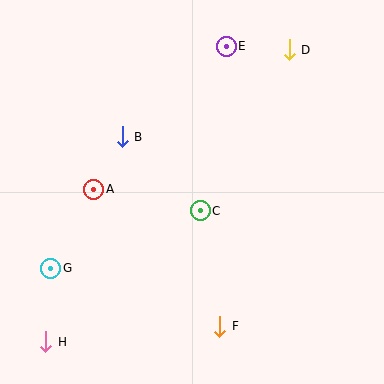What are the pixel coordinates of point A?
Point A is at (94, 189).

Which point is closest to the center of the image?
Point C at (200, 211) is closest to the center.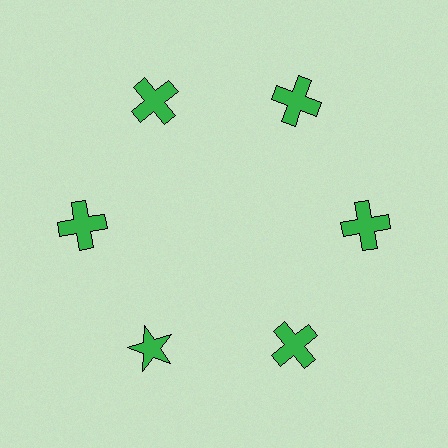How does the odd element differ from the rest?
It has a different shape: star instead of cross.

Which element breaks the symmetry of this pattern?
The green star at roughly the 7 o'clock position breaks the symmetry. All other shapes are green crosses.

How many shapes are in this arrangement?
There are 6 shapes arranged in a ring pattern.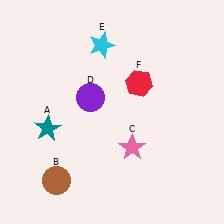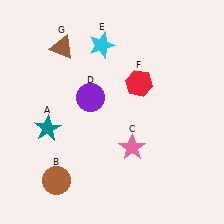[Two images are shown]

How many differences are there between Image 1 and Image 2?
There is 1 difference between the two images.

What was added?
A brown triangle (G) was added in Image 2.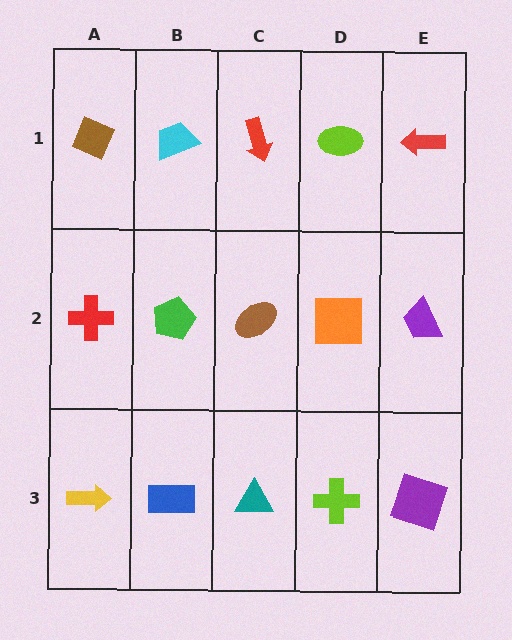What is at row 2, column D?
An orange square.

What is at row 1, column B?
A cyan trapezoid.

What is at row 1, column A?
A brown diamond.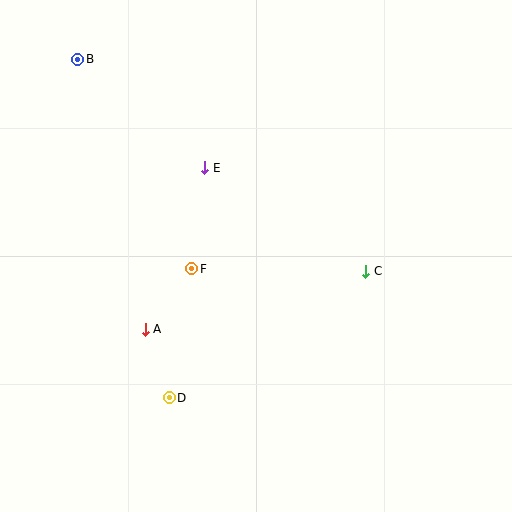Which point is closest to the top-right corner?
Point C is closest to the top-right corner.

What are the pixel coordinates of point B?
Point B is at (78, 59).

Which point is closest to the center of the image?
Point F at (192, 269) is closest to the center.